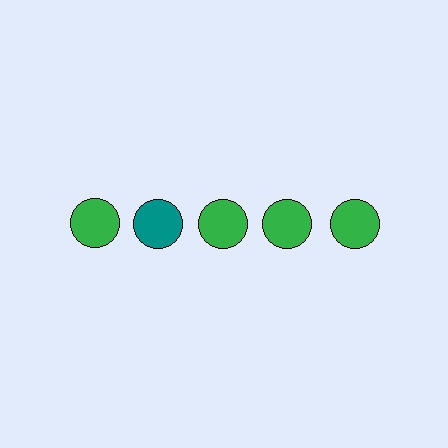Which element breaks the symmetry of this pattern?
The teal circle in the top row, second from left column breaks the symmetry. All other shapes are green circles.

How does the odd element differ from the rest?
It has a different color: teal instead of green.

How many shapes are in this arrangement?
There are 5 shapes arranged in a grid pattern.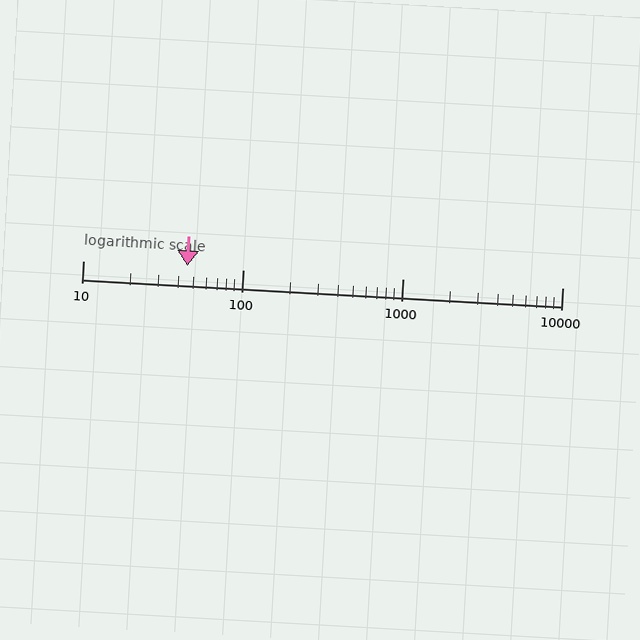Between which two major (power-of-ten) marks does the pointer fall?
The pointer is between 10 and 100.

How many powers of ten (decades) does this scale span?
The scale spans 3 decades, from 10 to 10000.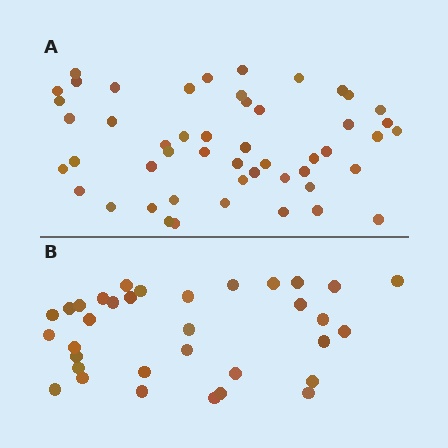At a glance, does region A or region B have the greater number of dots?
Region A (the top region) has more dots.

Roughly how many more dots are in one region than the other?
Region A has approximately 15 more dots than region B.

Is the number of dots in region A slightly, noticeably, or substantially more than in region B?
Region A has substantially more. The ratio is roughly 1.5 to 1.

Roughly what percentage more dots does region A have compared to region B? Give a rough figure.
About 45% more.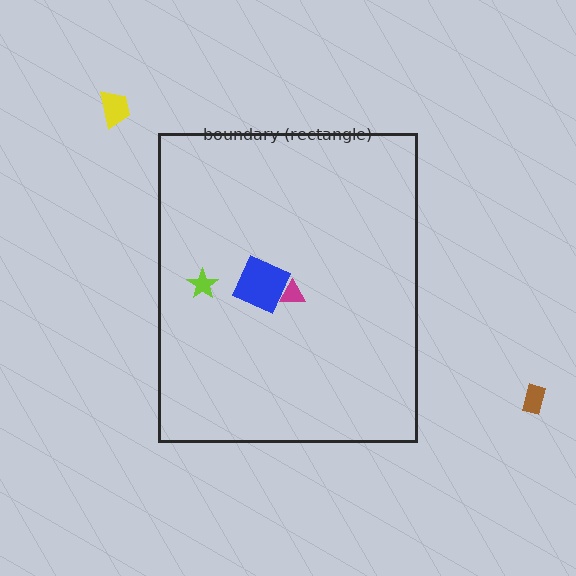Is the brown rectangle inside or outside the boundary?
Outside.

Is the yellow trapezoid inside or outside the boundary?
Outside.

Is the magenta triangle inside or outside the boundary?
Inside.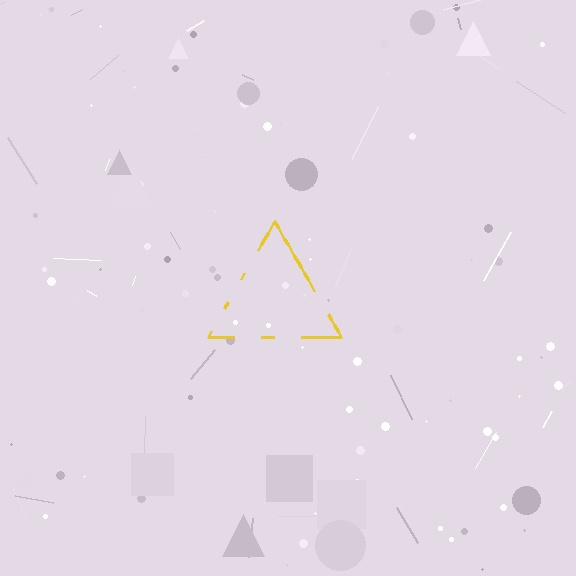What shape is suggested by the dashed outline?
The dashed outline suggests a triangle.